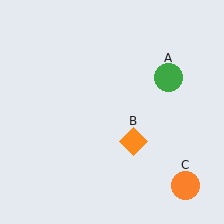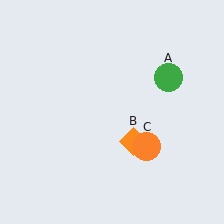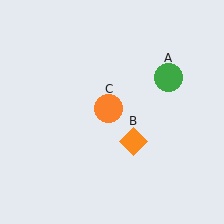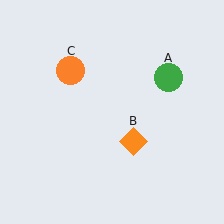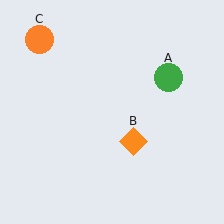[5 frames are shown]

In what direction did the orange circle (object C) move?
The orange circle (object C) moved up and to the left.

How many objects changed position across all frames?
1 object changed position: orange circle (object C).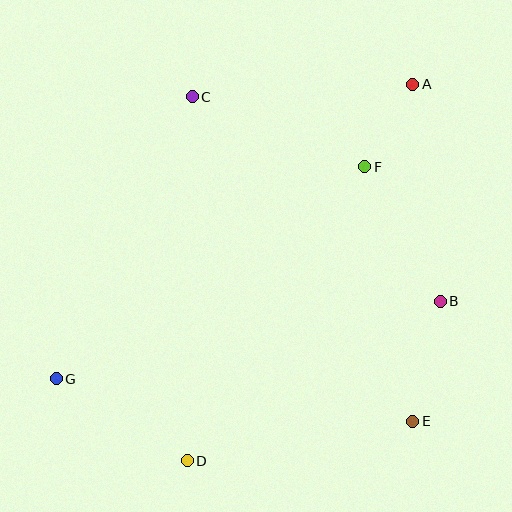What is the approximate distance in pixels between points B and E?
The distance between B and E is approximately 123 pixels.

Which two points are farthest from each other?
Points A and G are farthest from each other.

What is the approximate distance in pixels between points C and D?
The distance between C and D is approximately 364 pixels.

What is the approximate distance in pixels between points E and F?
The distance between E and F is approximately 259 pixels.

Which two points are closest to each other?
Points A and F are closest to each other.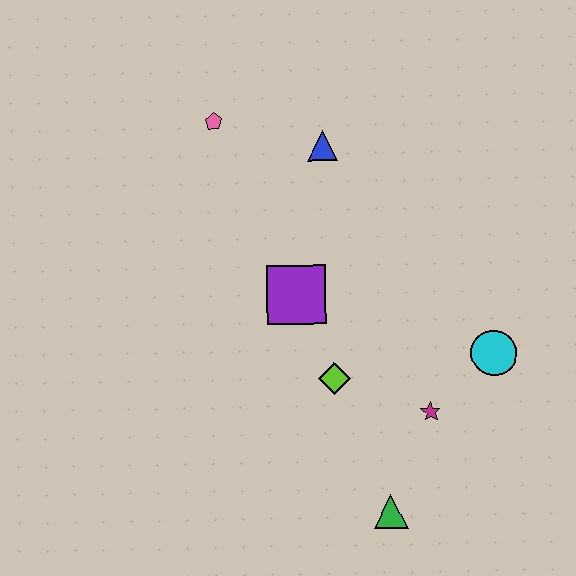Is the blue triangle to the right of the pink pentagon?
Yes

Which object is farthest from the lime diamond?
The pink pentagon is farthest from the lime diamond.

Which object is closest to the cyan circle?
The magenta star is closest to the cyan circle.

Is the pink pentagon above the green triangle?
Yes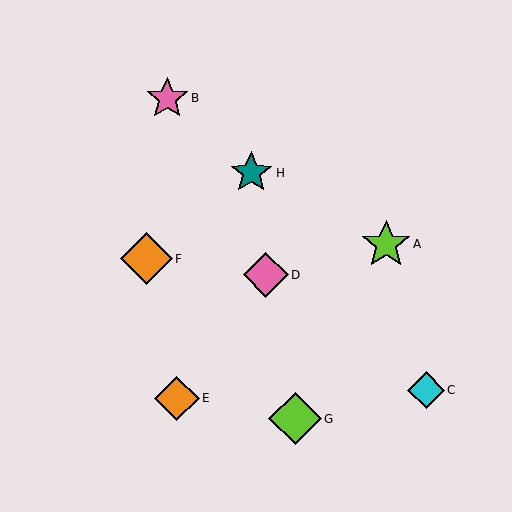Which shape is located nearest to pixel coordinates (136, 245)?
The orange diamond (labeled F) at (146, 259) is nearest to that location.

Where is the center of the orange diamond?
The center of the orange diamond is at (146, 259).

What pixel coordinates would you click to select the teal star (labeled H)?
Click at (251, 173) to select the teal star H.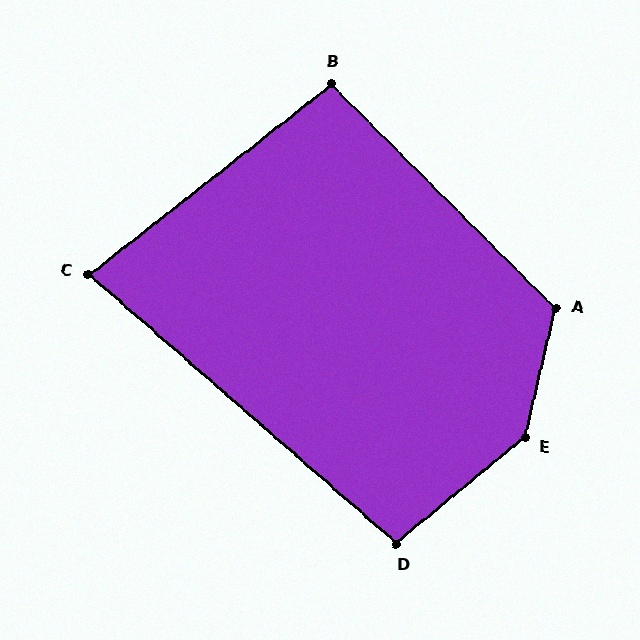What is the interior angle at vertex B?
Approximately 97 degrees (obtuse).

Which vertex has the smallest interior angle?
C, at approximately 79 degrees.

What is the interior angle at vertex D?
Approximately 99 degrees (obtuse).